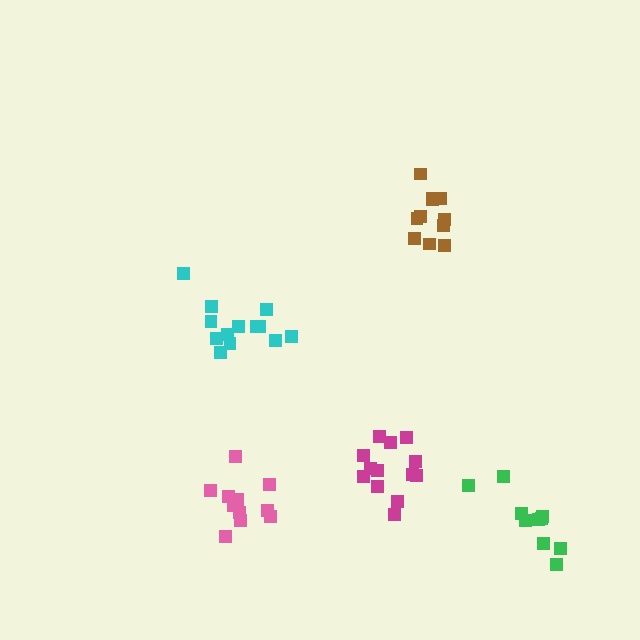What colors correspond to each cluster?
The clusters are colored: cyan, brown, magenta, green, pink.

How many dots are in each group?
Group 1: 13 dots, Group 2: 11 dots, Group 3: 13 dots, Group 4: 10 dots, Group 5: 11 dots (58 total).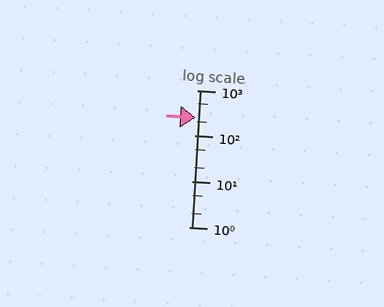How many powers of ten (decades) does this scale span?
The scale spans 3 decades, from 1 to 1000.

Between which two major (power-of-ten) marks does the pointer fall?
The pointer is between 100 and 1000.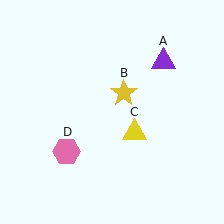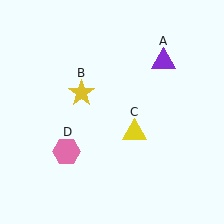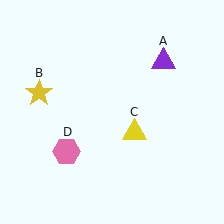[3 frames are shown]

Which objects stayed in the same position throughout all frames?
Purple triangle (object A) and yellow triangle (object C) and pink hexagon (object D) remained stationary.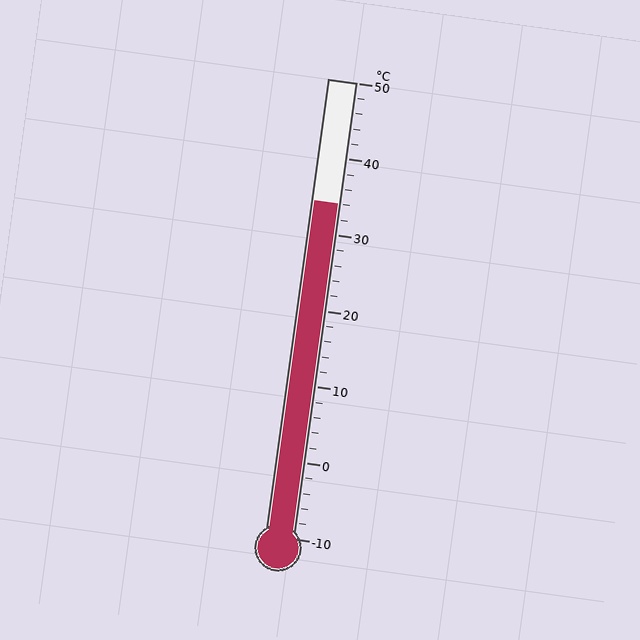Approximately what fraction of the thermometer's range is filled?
The thermometer is filled to approximately 75% of its range.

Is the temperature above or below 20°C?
The temperature is above 20°C.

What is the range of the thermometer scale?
The thermometer scale ranges from -10°C to 50°C.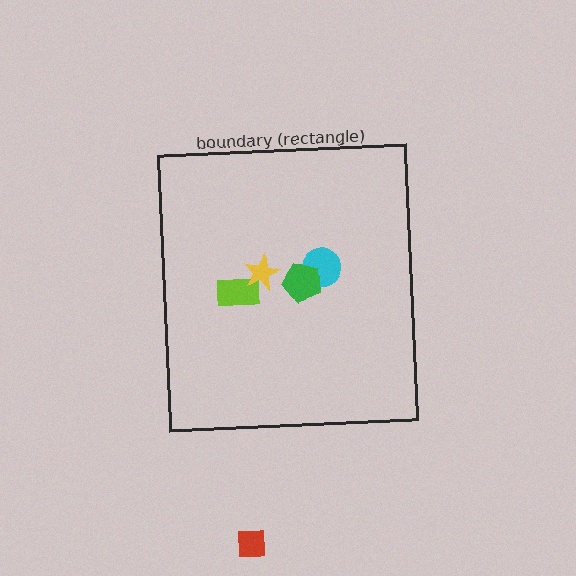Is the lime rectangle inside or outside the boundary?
Inside.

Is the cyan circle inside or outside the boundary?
Inside.